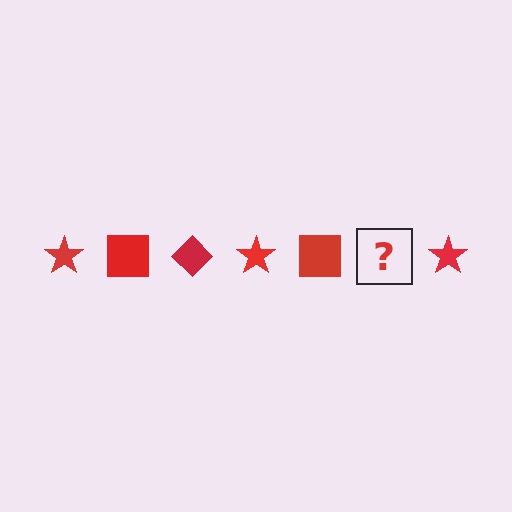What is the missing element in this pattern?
The missing element is a red diamond.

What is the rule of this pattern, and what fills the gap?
The rule is that the pattern cycles through star, square, diamond shapes in red. The gap should be filled with a red diamond.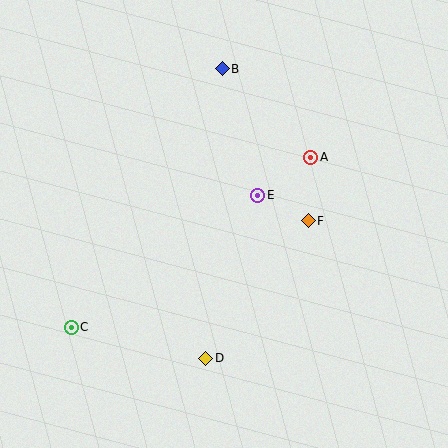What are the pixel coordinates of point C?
Point C is at (71, 327).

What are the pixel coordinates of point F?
Point F is at (308, 221).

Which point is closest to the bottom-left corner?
Point C is closest to the bottom-left corner.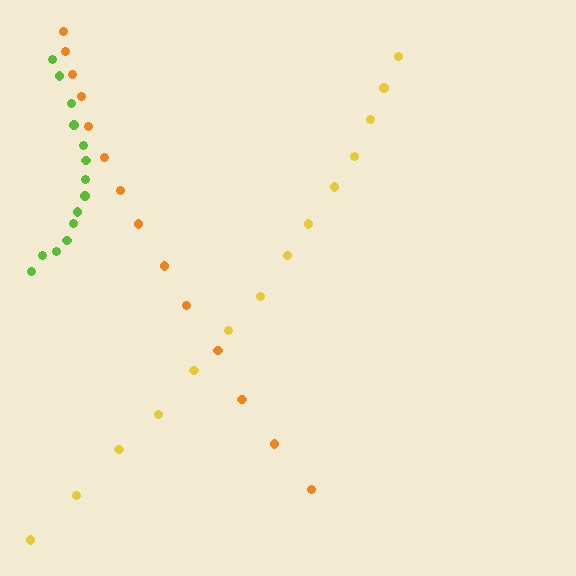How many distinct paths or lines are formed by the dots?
There are 3 distinct paths.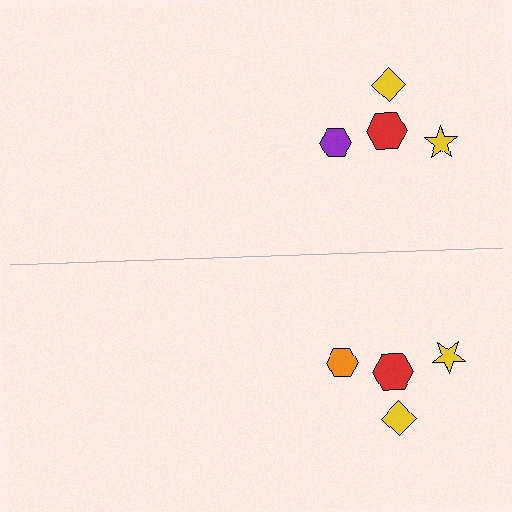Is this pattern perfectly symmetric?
No, the pattern is not perfectly symmetric. The orange hexagon on the bottom side breaks the symmetry — its mirror counterpart is purple.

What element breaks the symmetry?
The orange hexagon on the bottom side breaks the symmetry — its mirror counterpart is purple.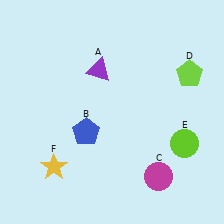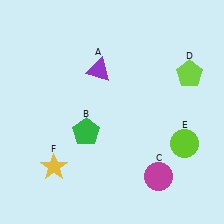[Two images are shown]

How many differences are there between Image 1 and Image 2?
There is 1 difference between the two images.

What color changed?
The pentagon (B) changed from blue in Image 1 to green in Image 2.